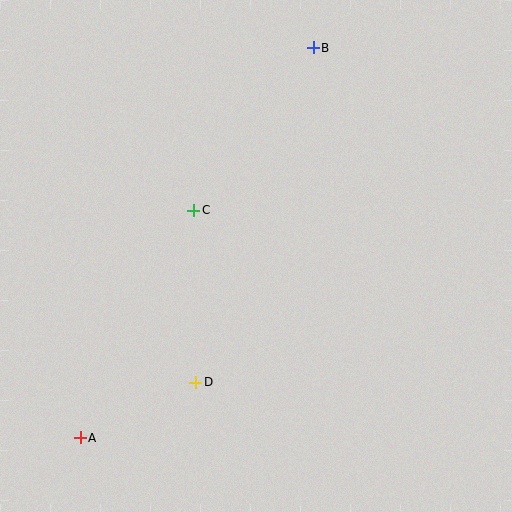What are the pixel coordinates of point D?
Point D is at (196, 382).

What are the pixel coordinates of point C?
Point C is at (194, 210).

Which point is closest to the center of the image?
Point C at (194, 210) is closest to the center.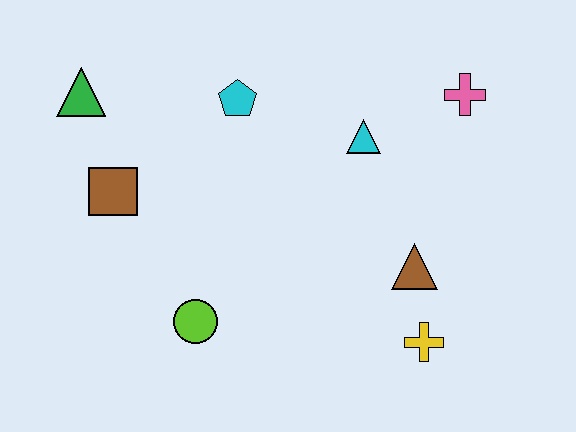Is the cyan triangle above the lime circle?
Yes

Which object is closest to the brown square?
The green triangle is closest to the brown square.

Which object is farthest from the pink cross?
The green triangle is farthest from the pink cross.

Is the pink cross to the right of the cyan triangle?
Yes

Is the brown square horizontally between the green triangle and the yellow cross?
Yes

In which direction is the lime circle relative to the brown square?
The lime circle is below the brown square.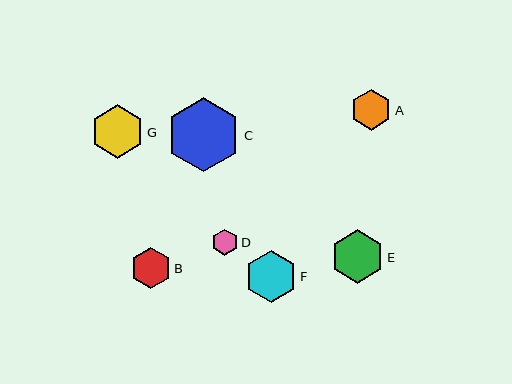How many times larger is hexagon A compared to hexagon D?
Hexagon A is approximately 1.5 times the size of hexagon D.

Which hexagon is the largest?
Hexagon C is the largest with a size of approximately 74 pixels.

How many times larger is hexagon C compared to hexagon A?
Hexagon C is approximately 1.8 times the size of hexagon A.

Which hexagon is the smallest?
Hexagon D is the smallest with a size of approximately 27 pixels.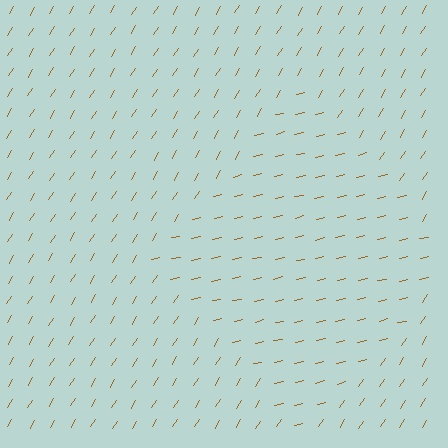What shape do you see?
I see a diamond.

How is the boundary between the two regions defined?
The boundary is defined purely by a change in line orientation (approximately 45 degrees difference). All lines are the same color and thickness.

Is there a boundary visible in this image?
Yes, there is a texture boundary formed by a change in line orientation.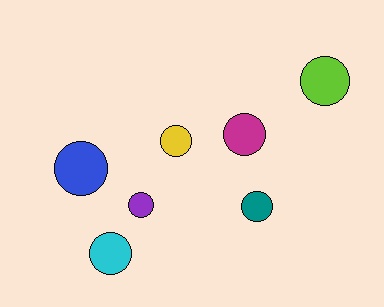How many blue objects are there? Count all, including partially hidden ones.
There is 1 blue object.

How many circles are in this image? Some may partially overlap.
There are 7 circles.